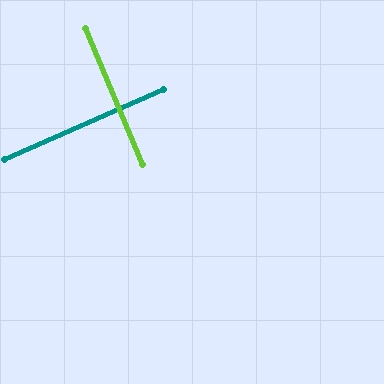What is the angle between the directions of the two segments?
Approximately 89 degrees.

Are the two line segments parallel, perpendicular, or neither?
Perpendicular — they meet at approximately 89°.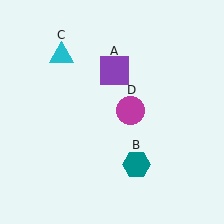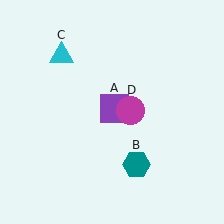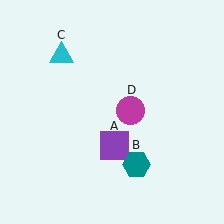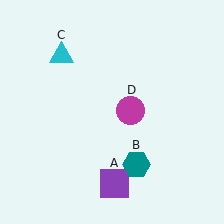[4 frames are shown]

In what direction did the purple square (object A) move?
The purple square (object A) moved down.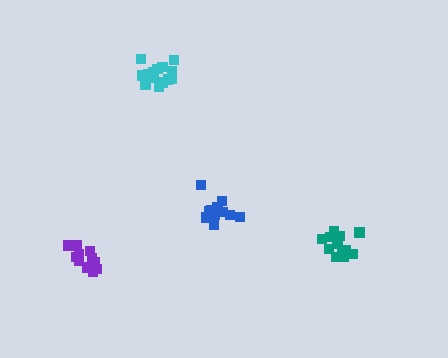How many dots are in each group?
Group 1: 12 dots, Group 2: 15 dots, Group 3: 15 dots, Group 4: 11 dots (53 total).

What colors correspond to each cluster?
The clusters are colored: teal, cyan, blue, purple.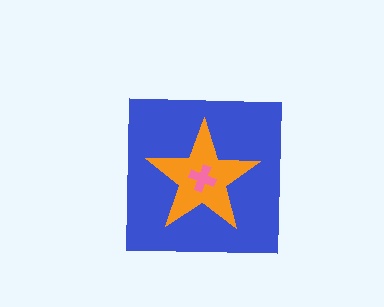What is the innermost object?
The pink cross.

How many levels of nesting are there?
3.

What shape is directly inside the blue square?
The orange star.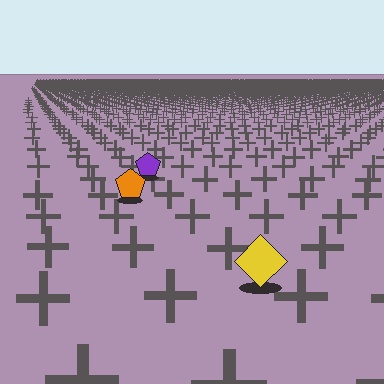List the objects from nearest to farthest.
From nearest to farthest: the yellow diamond, the orange pentagon, the purple pentagon.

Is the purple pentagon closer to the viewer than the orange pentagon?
No. The orange pentagon is closer — you can tell from the texture gradient: the ground texture is coarser near it.